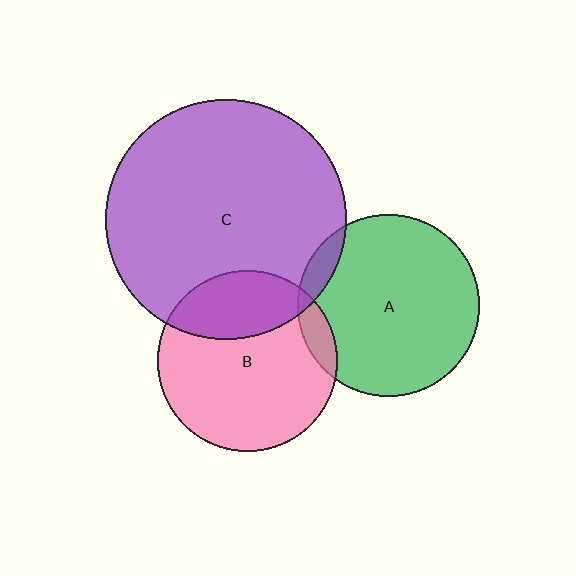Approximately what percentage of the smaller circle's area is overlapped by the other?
Approximately 30%.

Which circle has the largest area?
Circle C (purple).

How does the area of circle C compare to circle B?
Approximately 1.8 times.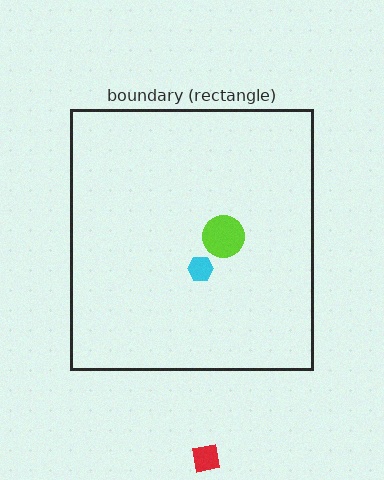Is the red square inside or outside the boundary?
Outside.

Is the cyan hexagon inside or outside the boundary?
Inside.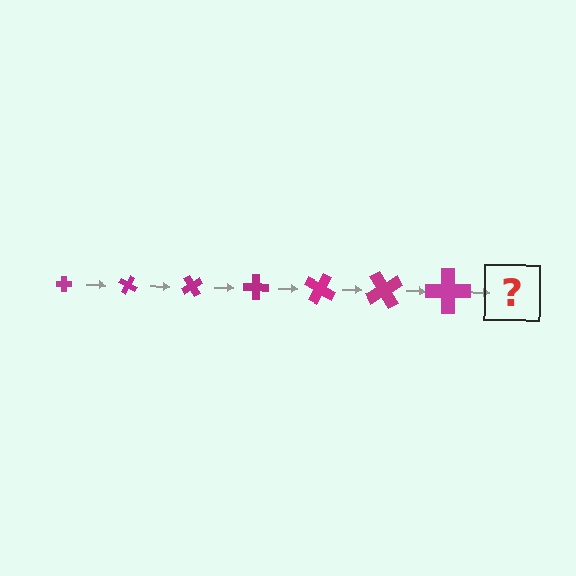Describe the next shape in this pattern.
It should be a cross, larger than the previous one and rotated 210 degrees from the start.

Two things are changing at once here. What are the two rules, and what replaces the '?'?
The two rules are that the cross grows larger each step and it rotates 30 degrees each step. The '?' should be a cross, larger than the previous one and rotated 210 degrees from the start.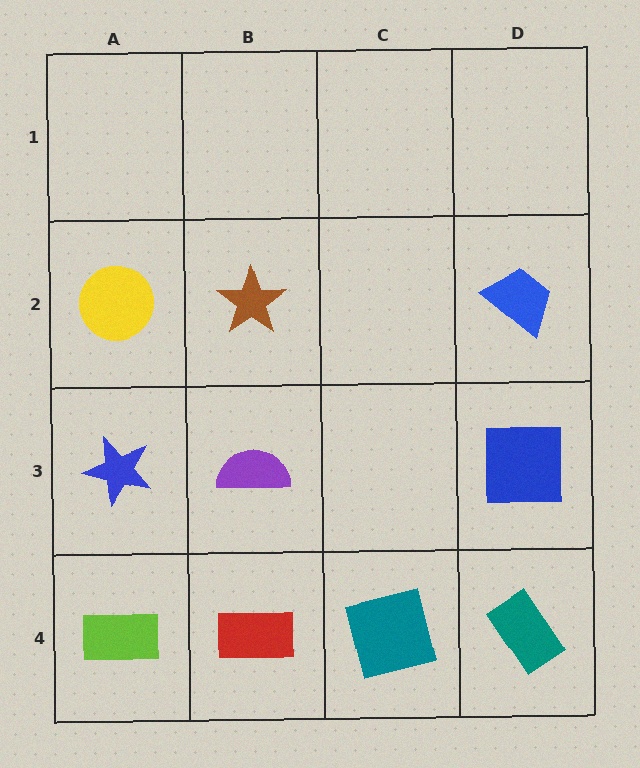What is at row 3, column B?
A purple semicircle.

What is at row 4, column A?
A lime rectangle.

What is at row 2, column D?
A blue trapezoid.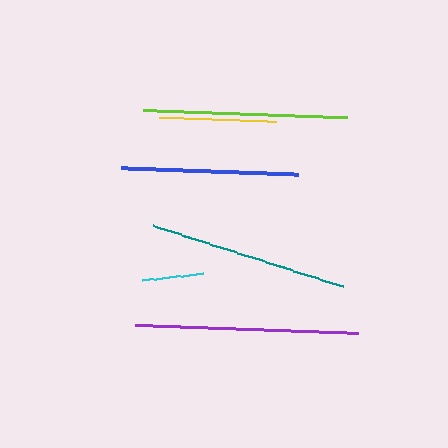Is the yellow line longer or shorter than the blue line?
The blue line is longer than the yellow line.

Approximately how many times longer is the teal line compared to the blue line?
The teal line is approximately 1.1 times the length of the blue line.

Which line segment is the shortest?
The cyan line is the shortest at approximately 62 pixels.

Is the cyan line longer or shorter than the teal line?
The teal line is longer than the cyan line.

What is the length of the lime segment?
The lime segment is approximately 204 pixels long.